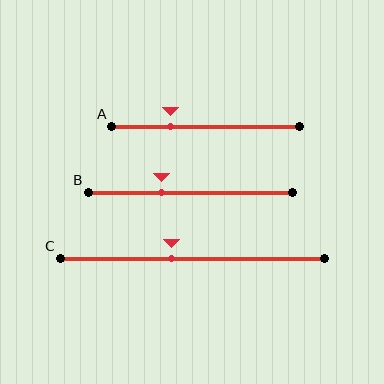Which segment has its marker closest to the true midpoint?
Segment C has its marker closest to the true midpoint.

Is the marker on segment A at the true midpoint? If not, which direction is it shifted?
No, the marker on segment A is shifted to the left by about 19% of the segment length.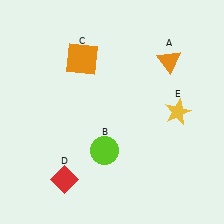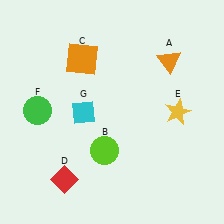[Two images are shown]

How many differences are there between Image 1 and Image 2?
There are 2 differences between the two images.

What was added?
A green circle (F), a cyan diamond (G) were added in Image 2.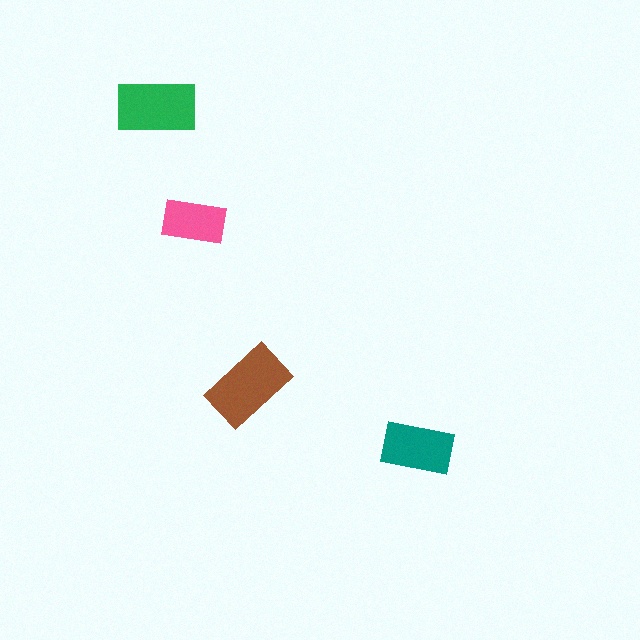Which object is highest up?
The green rectangle is topmost.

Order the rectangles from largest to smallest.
the brown one, the green one, the teal one, the pink one.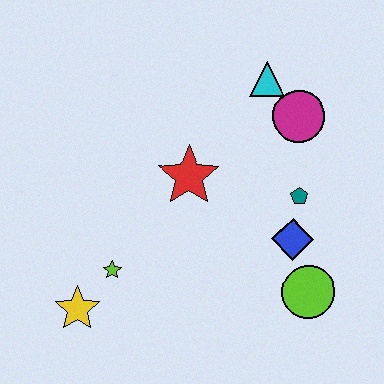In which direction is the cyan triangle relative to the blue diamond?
The cyan triangle is above the blue diamond.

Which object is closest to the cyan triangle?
The magenta circle is closest to the cyan triangle.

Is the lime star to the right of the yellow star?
Yes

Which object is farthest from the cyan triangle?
The yellow star is farthest from the cyan triangle.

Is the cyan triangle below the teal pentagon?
No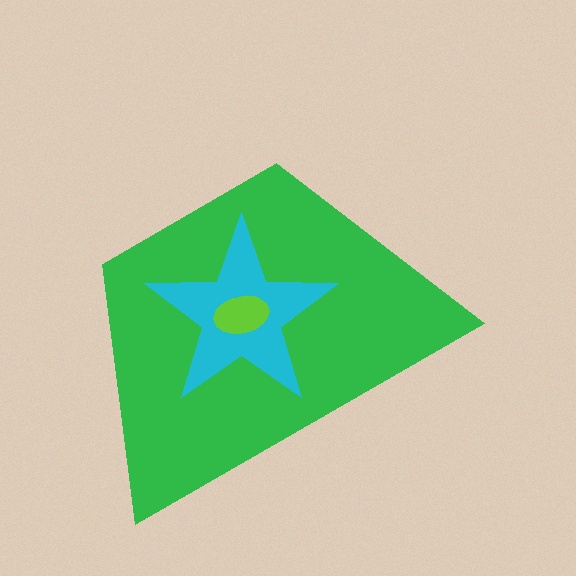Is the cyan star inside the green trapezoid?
Yes.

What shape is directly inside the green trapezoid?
The cyan star.